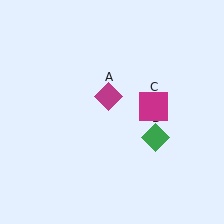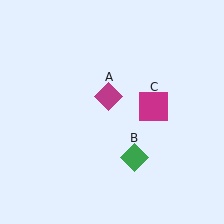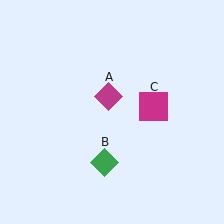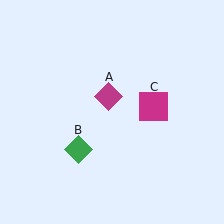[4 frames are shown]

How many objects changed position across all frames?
1 object changed position: green diamond (object B).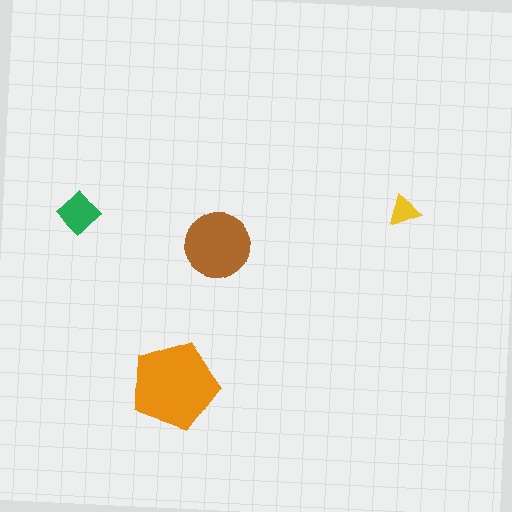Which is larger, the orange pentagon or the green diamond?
The orange pentagon.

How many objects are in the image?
There are 4 objects in the image.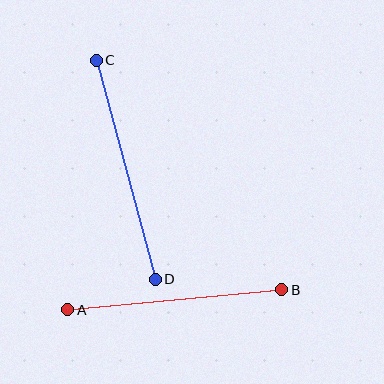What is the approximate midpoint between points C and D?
The midpoint is at approximately (126, 170) pixels.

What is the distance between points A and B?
The distance is approximately 215 pixels.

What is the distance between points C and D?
The distance is approximately 227 pixels.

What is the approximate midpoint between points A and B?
The midpoint is at approximately (175, 300) pixels.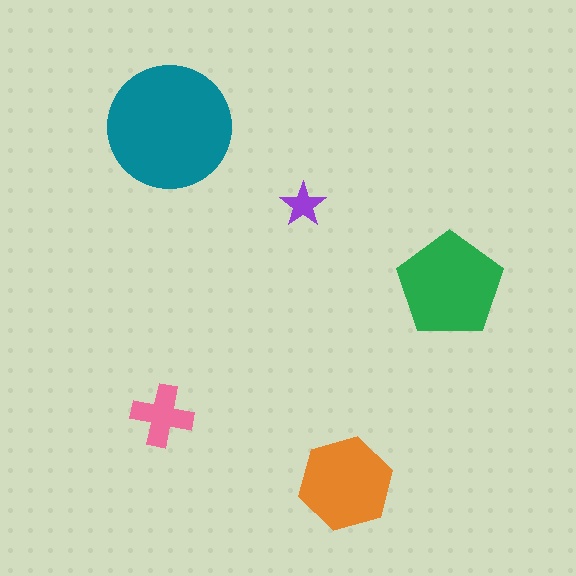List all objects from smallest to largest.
The purple star, the pink cross, the orange hexagon, the green pentagon, the teal circle.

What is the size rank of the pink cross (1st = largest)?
4th.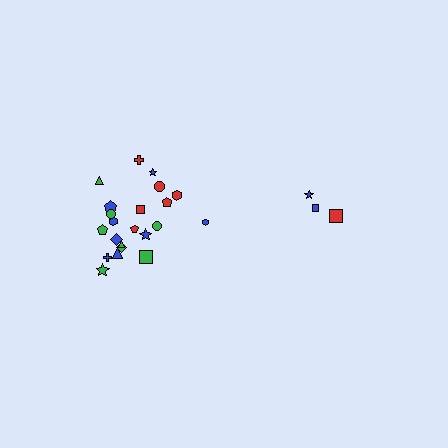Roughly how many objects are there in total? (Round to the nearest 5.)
Roughly 25 objects in total.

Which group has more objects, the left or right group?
The left group.